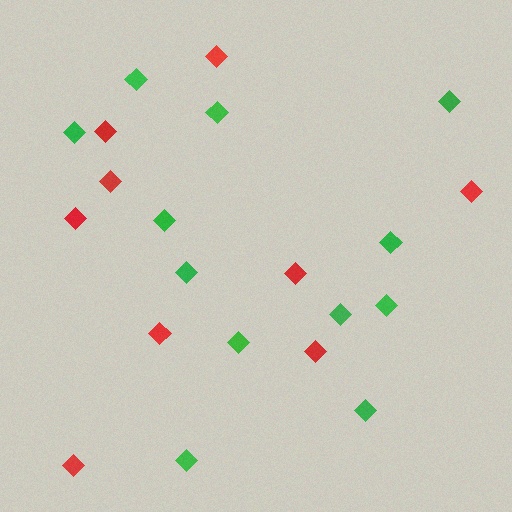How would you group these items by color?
There are 2 groups: one group of green diamonds (12) and one group of red diamonds (9).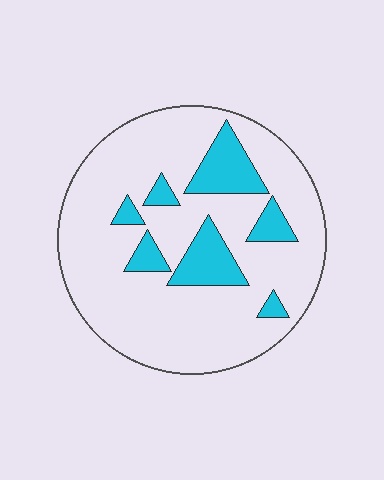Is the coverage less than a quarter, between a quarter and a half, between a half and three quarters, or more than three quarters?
Less than a quarter.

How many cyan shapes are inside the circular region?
7.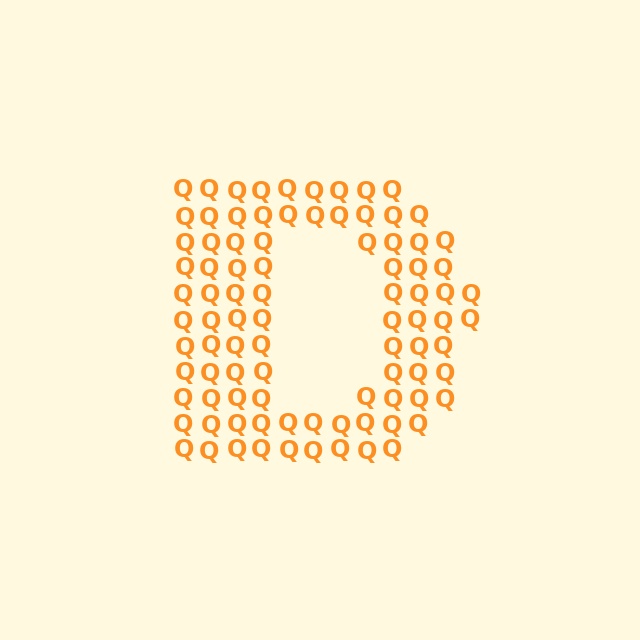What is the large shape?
The large shape is the letter D.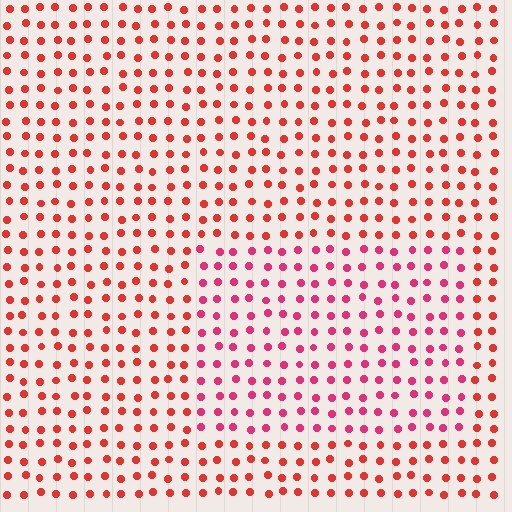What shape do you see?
I see a rectangle.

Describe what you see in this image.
The image is filled with small red elements in a uniform arrangement. A rectangle-shaped region is visible where the elements are tinted to a slightly different hue, forming a subtle color boundary.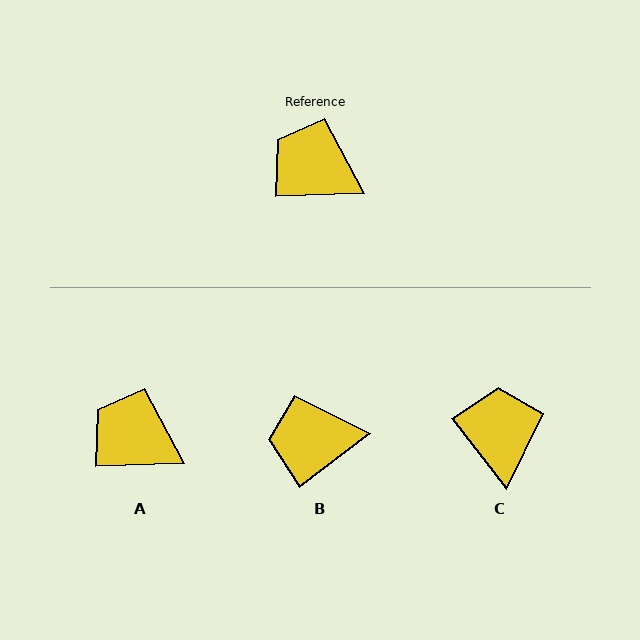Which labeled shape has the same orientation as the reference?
A.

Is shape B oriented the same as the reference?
No, it is off by about 35 degrees.